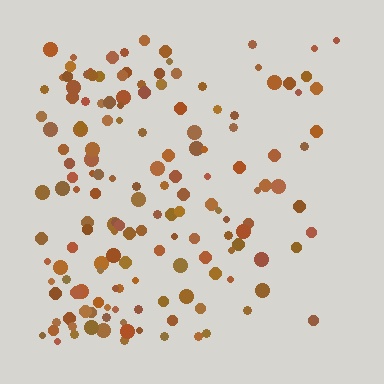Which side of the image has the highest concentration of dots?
The left.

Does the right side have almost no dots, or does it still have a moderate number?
Still a moderate number, just noticeably fewer than the left.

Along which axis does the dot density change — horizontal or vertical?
Horizontal.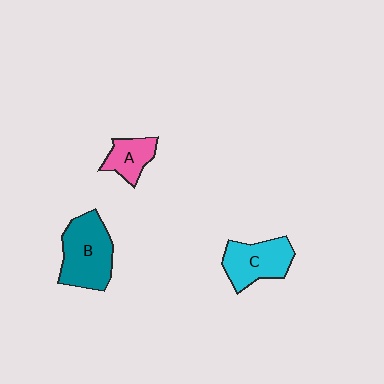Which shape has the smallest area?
Shape A (pink).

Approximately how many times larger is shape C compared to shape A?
Approximately 1.6 times.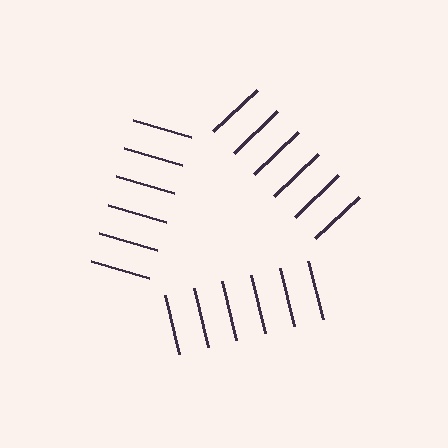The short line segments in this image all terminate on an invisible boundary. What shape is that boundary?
An illusory triangle — the line segments terminate on its edges but no continuous stroke is drawn.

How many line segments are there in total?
18 — 6 along each of the 3 edges.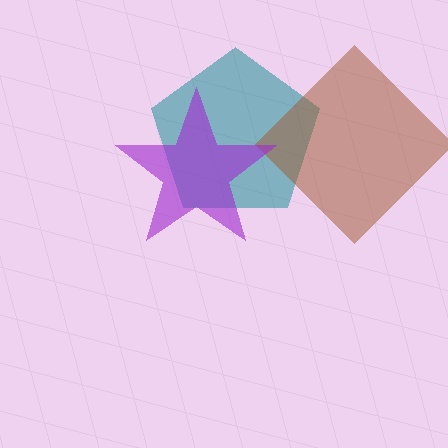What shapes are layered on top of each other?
The layered shapes are: a teal pentagon, a brown diamond, a purple star.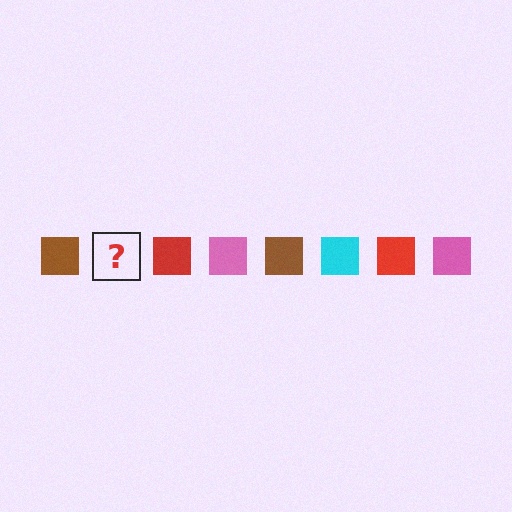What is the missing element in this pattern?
The missing element is a cyan square.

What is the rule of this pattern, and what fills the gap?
The rule is that the pattern cycles through brown, cyan, red, pink squares. The gap should be filled with a cyan square.